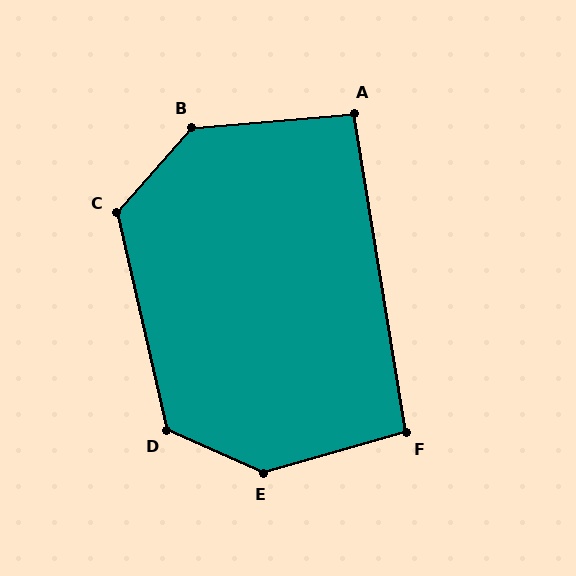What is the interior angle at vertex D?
Approximately 127 degrees (obtuse).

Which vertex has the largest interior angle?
E, at approximately 140 degrees.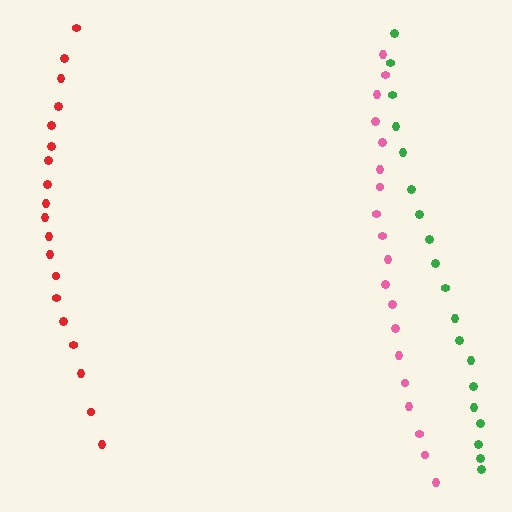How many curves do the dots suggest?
There are 3 distinct paths.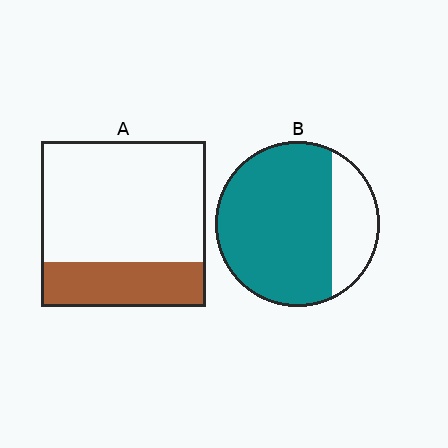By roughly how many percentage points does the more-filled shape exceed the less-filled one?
By roughly 50 percentage points (B over A).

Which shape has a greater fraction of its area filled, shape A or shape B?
Shape B.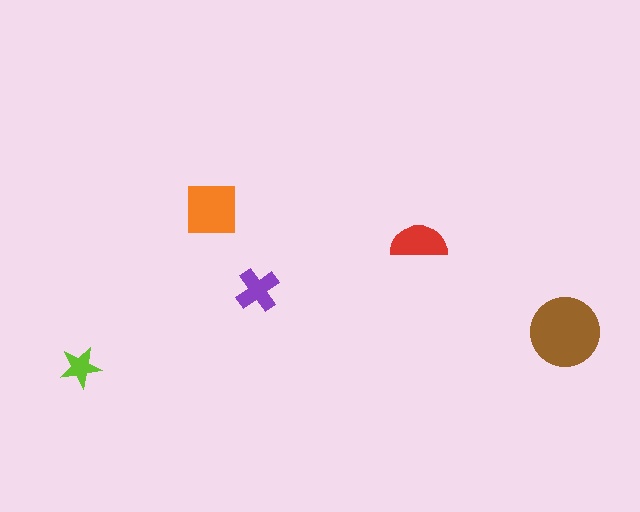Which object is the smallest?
The lime star.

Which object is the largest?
The brown circle.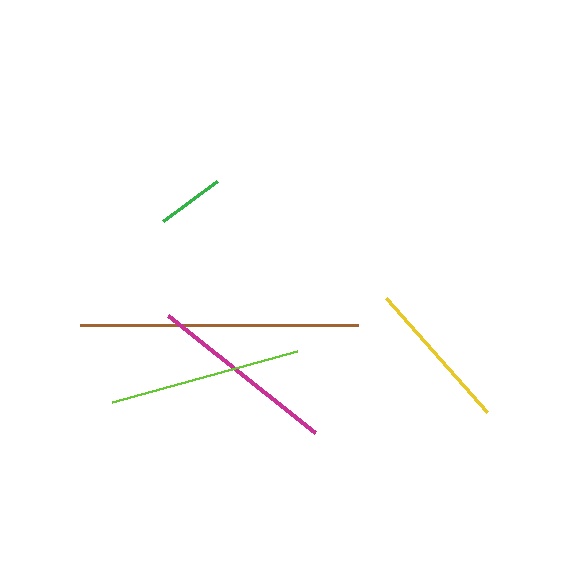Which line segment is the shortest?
The green line is the shortest at approximately 66 pixels.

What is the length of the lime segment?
The lime segment is approximately 192 pixels long.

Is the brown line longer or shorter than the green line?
The brown line is longer than the green line.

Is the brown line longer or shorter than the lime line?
The brown line is longer than the lime line.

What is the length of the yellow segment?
The yellow segment is approximately 153 pixels long.